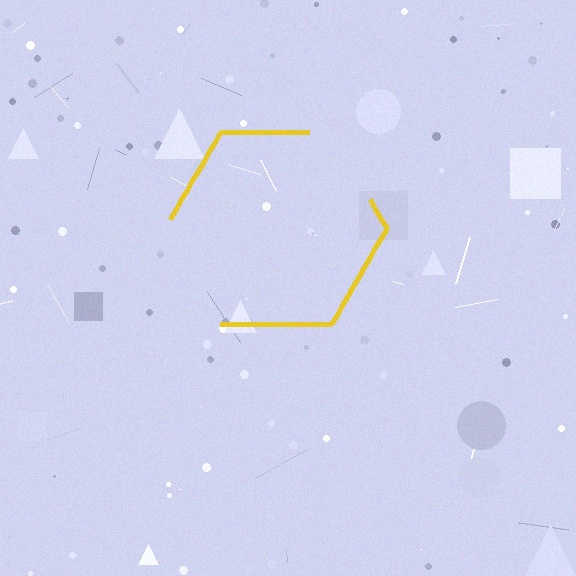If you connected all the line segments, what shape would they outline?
They would outline a hexagon.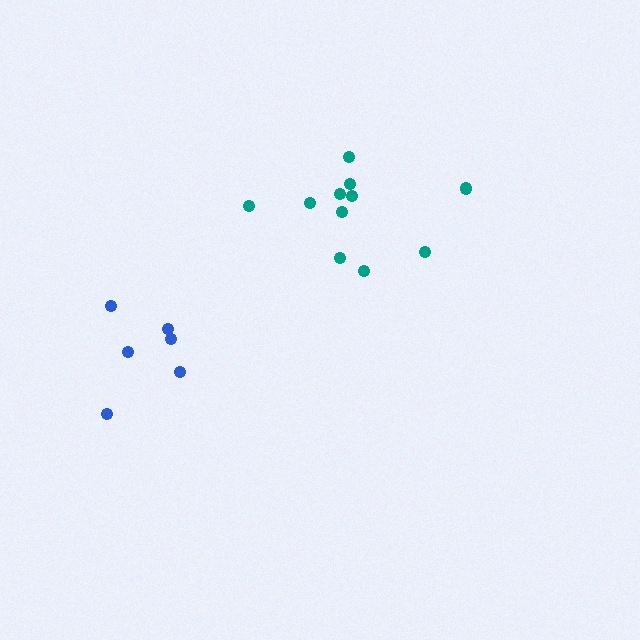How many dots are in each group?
Group 1: 6 dots, Group 2: 11 dots (17 total).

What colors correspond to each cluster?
The clusters are colored: blue, teal.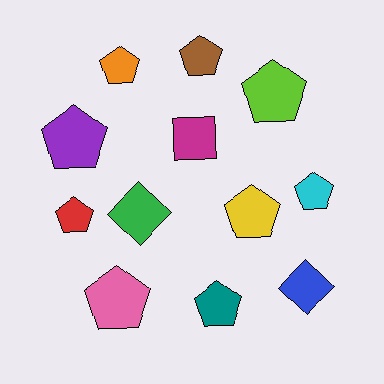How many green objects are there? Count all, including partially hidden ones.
There is 1 green object.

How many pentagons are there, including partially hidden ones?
There are 9 pentagons.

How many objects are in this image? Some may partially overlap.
There are 12 objects.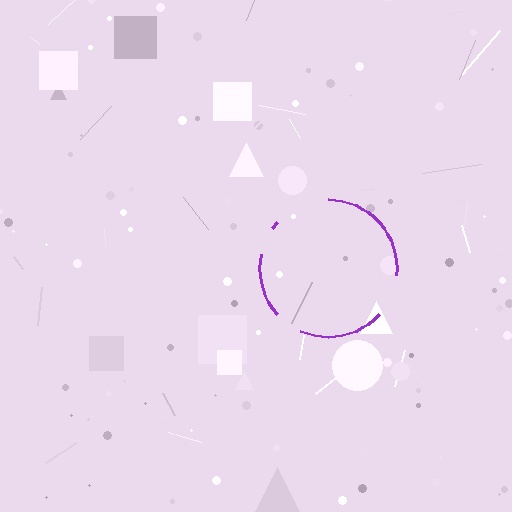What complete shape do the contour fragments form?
The contour fragments form a circle.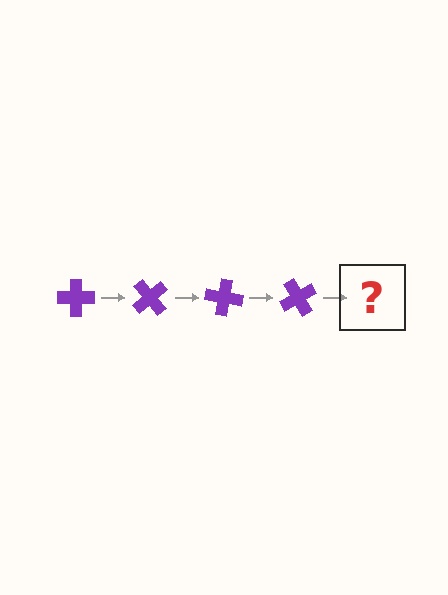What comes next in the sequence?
The next element should be a purple cross rotated 200 degrees.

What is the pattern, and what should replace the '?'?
The pattern is that the cross rotates 50 degrees each step. The '?' should be a purple cross rotated 200 degrees.